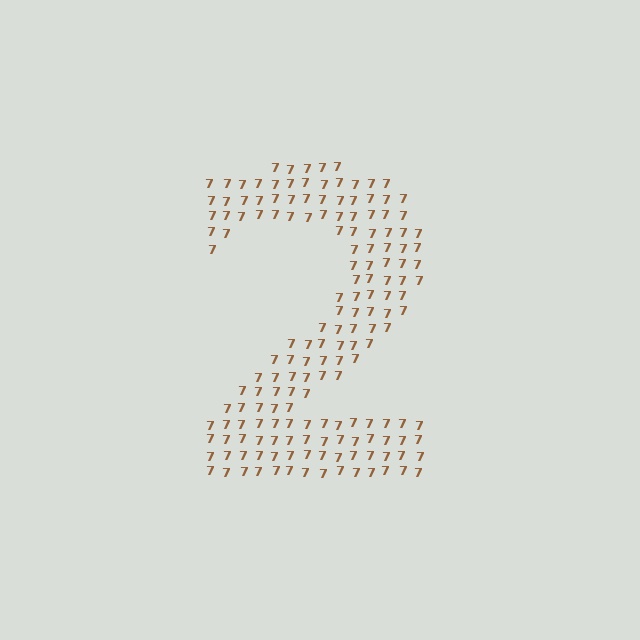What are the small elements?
The small elements are digit 7's.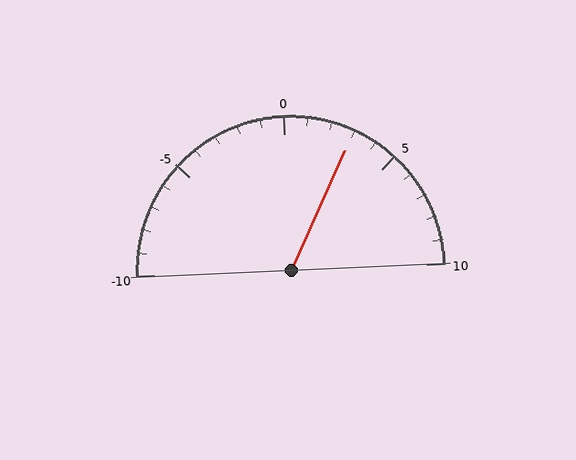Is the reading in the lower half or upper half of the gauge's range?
The reading is in the upper half of the range (-10 to 10).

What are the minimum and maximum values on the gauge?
The gauge ranges from -10 to 10.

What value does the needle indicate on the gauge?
The needle indicates approximately 3.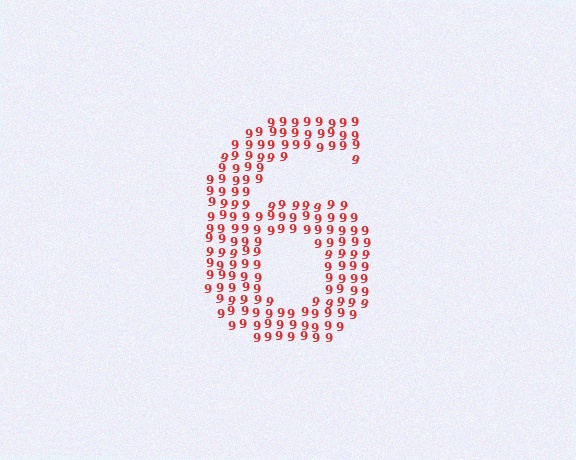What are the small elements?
The small elements are digit 9's.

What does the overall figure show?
The overall figure shows the digit 6.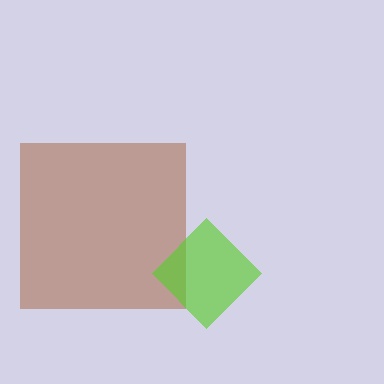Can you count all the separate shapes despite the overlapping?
Yes, there are 2 separate shapes.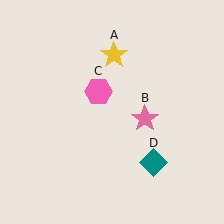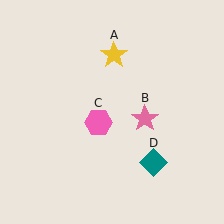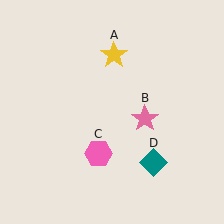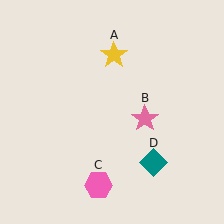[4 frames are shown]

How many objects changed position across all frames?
1 object changed position: pink hexagon (object C).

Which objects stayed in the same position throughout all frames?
Yellow star (object A) and pink star (object B) and teal diamond (object D) remained stationary.